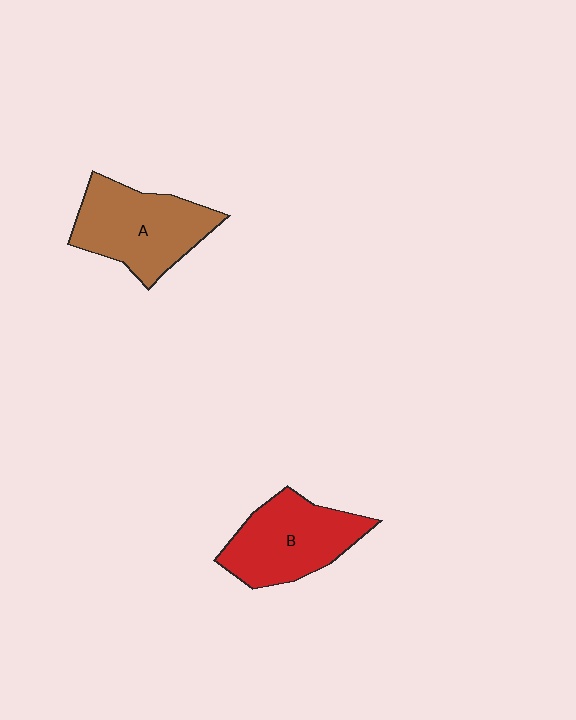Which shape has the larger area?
Shape A (brown).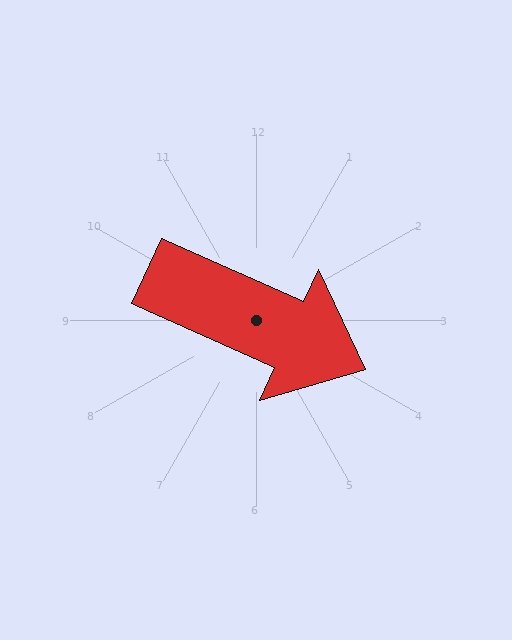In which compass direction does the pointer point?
Southeast.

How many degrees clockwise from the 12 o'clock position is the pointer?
Approximately 114 degrees.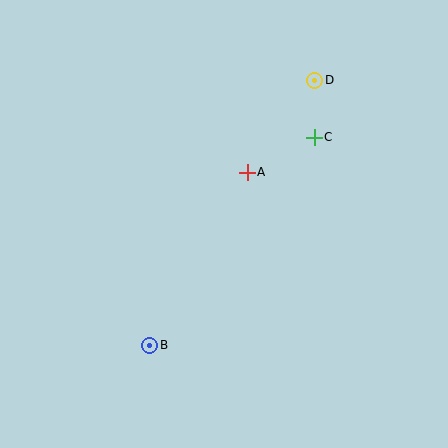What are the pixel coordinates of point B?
Point B is at (150, 345).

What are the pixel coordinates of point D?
Point D is at (315, 80).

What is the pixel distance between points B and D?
The distance between B and D is 312 pixels.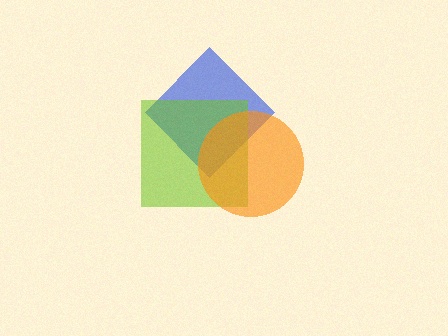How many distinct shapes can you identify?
There are 3 distinct shapes: a blue diamond, a lime square, an orange circle.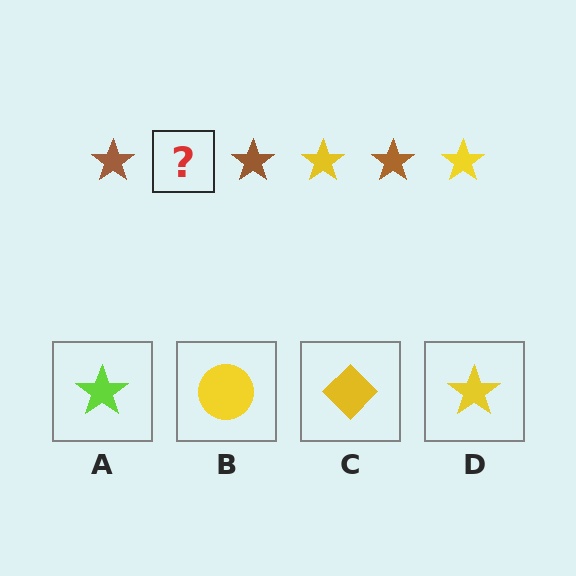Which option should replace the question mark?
Option D.